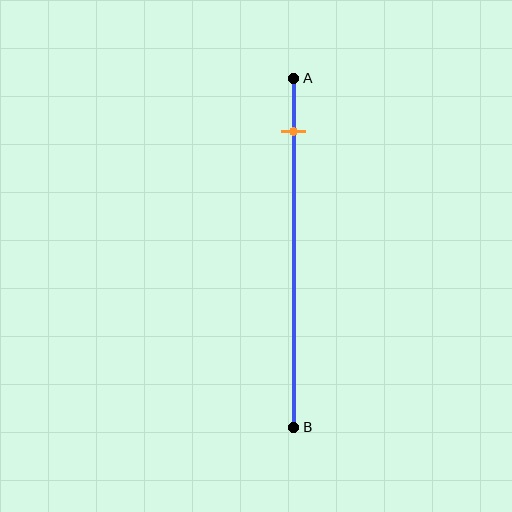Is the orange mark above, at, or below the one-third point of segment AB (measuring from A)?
The orange mark is above the one-third point of segment AB.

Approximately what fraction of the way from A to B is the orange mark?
The orange mark is approximately 15% of the way from A to B.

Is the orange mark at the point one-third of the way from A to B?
No, the mark is at about 15% from A, not at the 33% one-third point.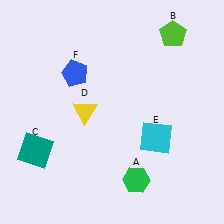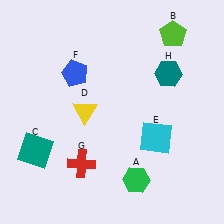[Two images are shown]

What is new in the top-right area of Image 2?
A teal hexagon (H) was added in the top-right area of Image 2.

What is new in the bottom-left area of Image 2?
A red cross (G) was added in the bottom-left area of Image 2.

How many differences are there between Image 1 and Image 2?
There are 2 differences between the two images.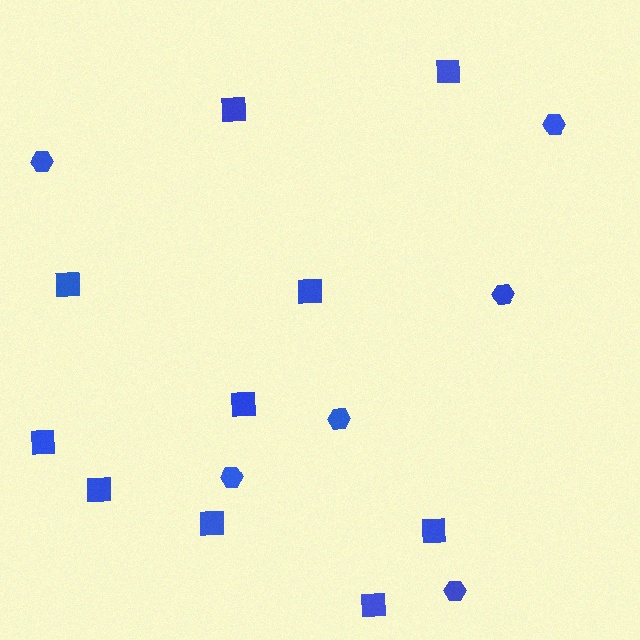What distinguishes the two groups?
There are 2 groups: one group of hexagons (6) and one group of squares (10).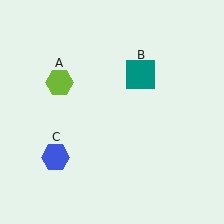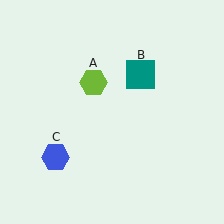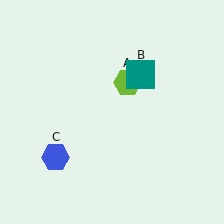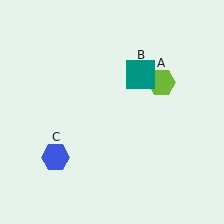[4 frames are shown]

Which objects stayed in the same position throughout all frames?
Teal square (object B) and blue hexagon (object C) remained stationary.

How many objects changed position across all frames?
1 object changed position: lime hexagon (object A).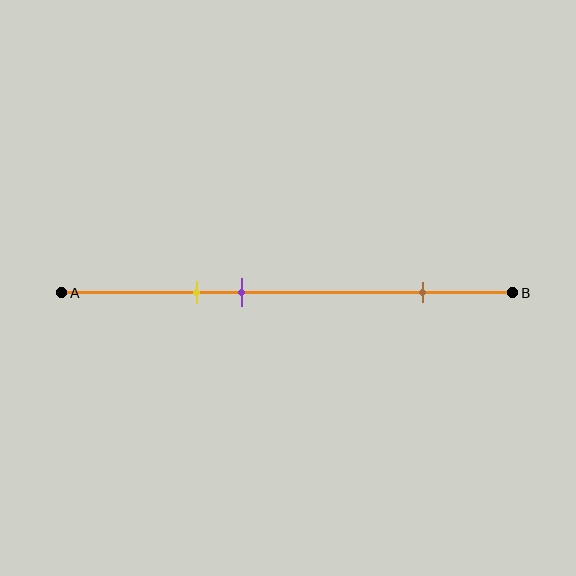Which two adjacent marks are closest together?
The yellow and purple marks are the closest adjacent pair.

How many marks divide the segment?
There are 3 marks dividing the segment.